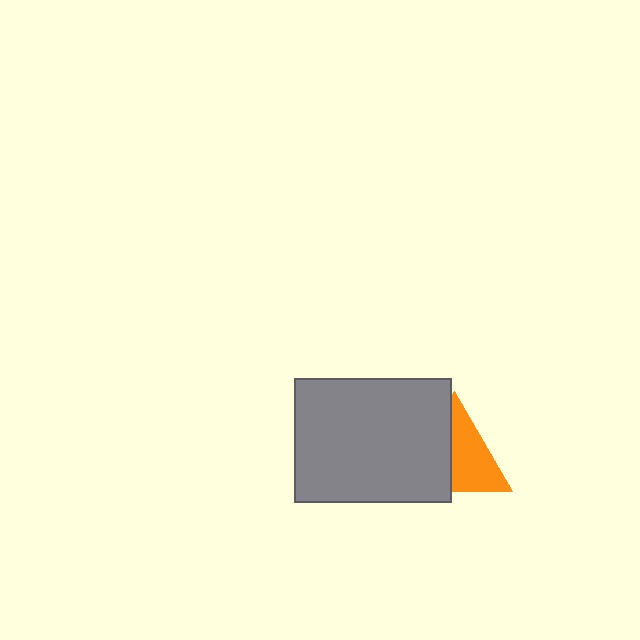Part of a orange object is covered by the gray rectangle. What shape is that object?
It is a triangle.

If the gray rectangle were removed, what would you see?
You would see the complete orange triangle.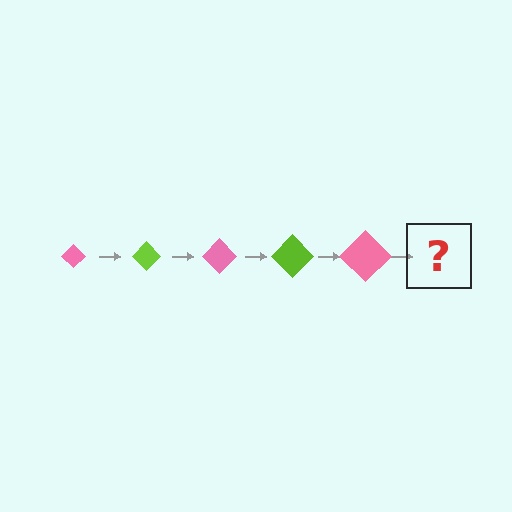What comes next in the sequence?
The next element should be a lime diamond, larger than the previous one.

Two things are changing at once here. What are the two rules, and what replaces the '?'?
The two rules are that the diamond grows larger each step and the color cycles through pink and lime. The '?' should be a lime diamond, larger than the previous one.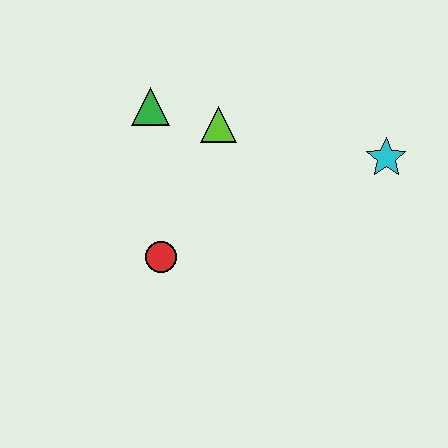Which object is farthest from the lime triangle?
The cyan star is farthest from the lime triangle.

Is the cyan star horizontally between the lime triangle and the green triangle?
No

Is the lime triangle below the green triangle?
Yes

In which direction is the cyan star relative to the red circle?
The cyan star is to the right of the red circle.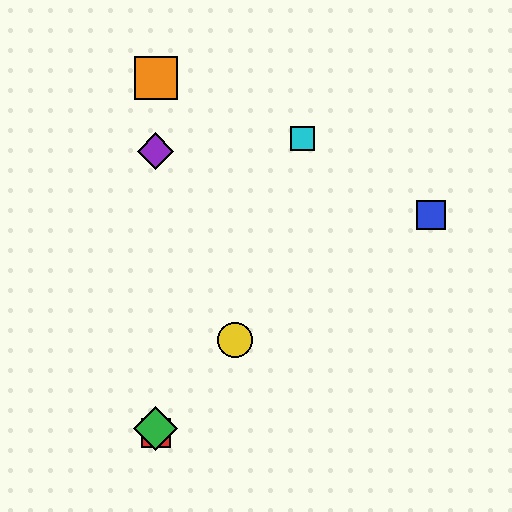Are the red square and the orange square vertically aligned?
Yes, both are at x≈156.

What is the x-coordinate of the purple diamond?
The purple diamond is at x≈156.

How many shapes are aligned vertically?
4 shapes (the red square, the green diamond, the purple diamond, the orange square) are aligned vertically.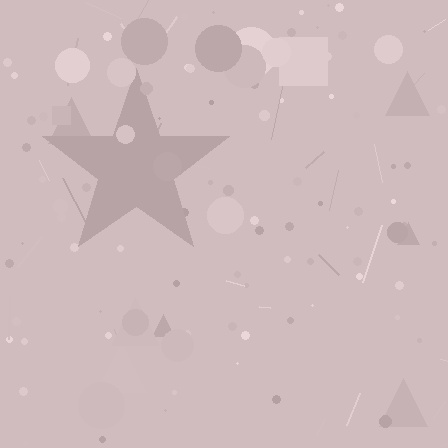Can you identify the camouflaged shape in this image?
The camouflaged shape is a star.